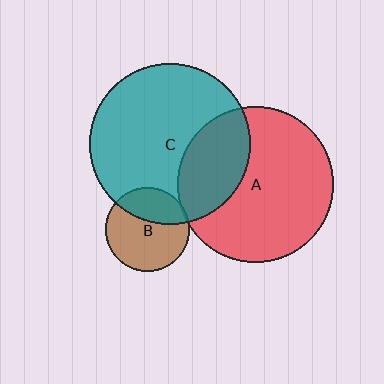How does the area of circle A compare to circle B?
Approximately 3.4 times.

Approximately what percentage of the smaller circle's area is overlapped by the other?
Approximately 30%.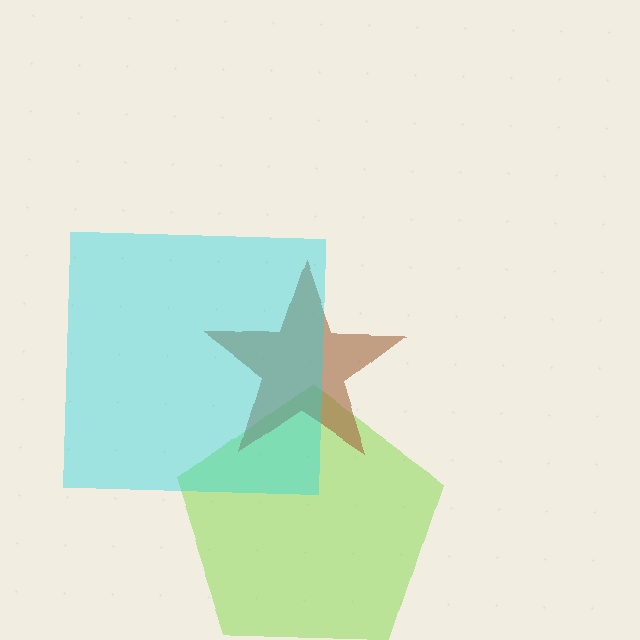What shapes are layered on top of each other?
The layered shapes are: a lime pentagon, a brown star, a cyan square.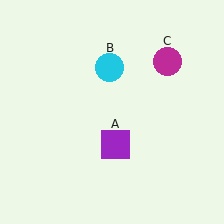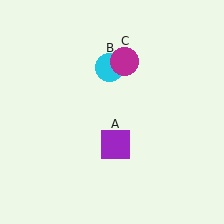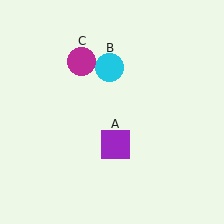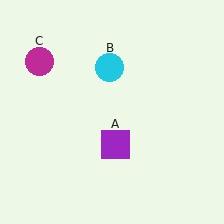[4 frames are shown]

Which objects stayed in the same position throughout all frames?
Purple square (object A) and cyan circle (object B) remained stationary.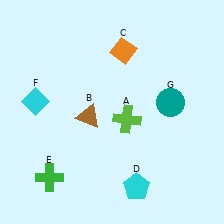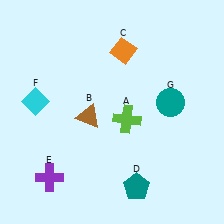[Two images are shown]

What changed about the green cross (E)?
In Image 1, E is green. In Image 2, it changed to purple.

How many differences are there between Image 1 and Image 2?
There are 2 differences between the two images.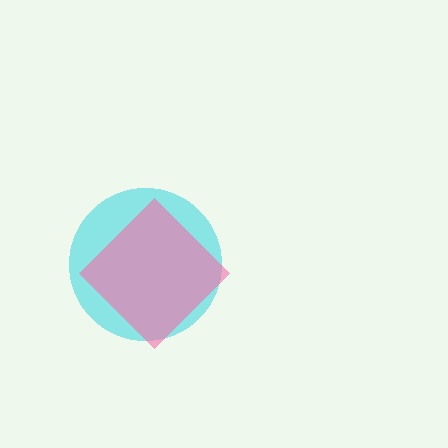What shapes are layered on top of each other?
The layered shapes are: a cyan circle, a pink diamond.